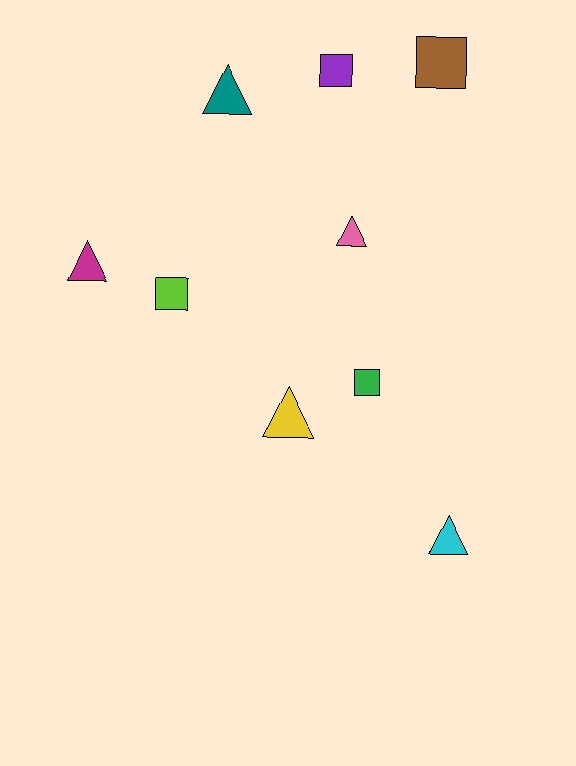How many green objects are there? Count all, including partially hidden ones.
There is 1 green object.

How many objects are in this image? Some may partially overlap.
There are 9 objects.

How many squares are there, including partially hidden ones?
There are 4 squares.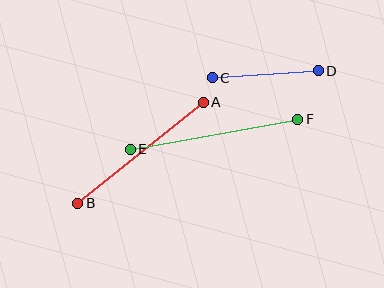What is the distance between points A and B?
The distance is approximately 161 pixels.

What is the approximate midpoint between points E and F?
The midpoint is at approximately (214, 134) pixels.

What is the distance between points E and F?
The distance is approximately 170 pixels.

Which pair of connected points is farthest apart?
Points E and F are farthest apart.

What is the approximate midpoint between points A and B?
The midpoint is at approximately (140, 153) pixels.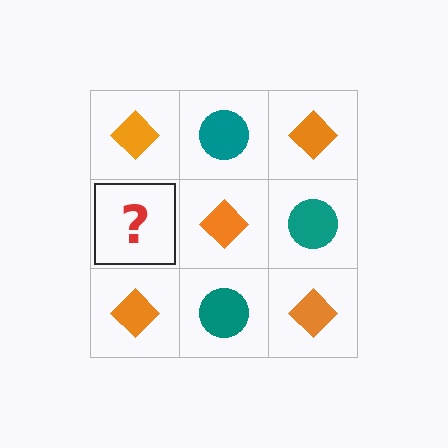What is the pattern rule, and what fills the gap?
The rule is that it alternates orange diamond and teal circle in a checkerboard pattern. The gap should be filled with a teal circle.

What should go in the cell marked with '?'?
The missing cell should contain a teal circle.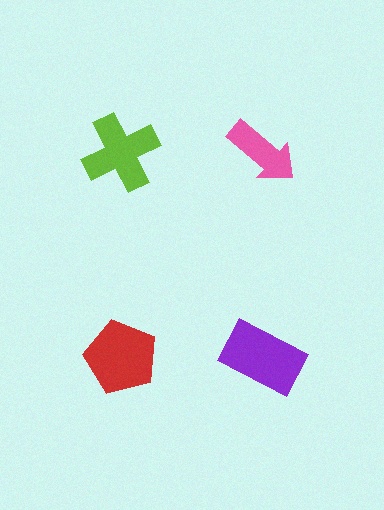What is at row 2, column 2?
A purple rectangle.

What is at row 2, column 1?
A red pentagon.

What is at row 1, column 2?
A pink arrow.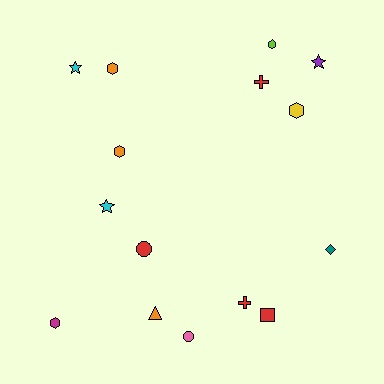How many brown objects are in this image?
There are no brown objects.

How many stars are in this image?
There are 3 stars.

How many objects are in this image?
There are 15 objects.